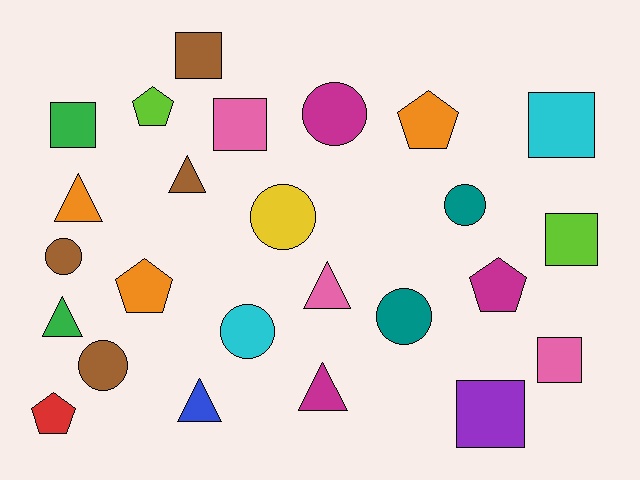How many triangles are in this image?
There are 6 triangles.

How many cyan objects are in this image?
There are 2 cyan objects.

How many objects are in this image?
There are 25 objects.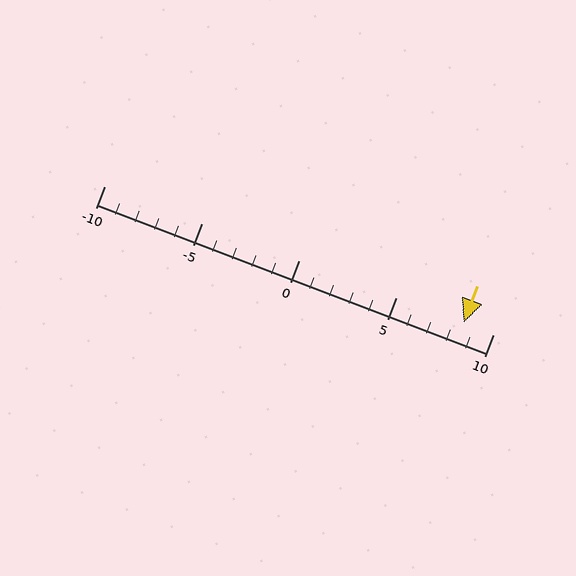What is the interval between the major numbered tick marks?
The major tick marks are spaced 5 units apart.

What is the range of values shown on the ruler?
The ruler shows values from -10 to 10.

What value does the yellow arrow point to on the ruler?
The yellow arrow points to approximately 8.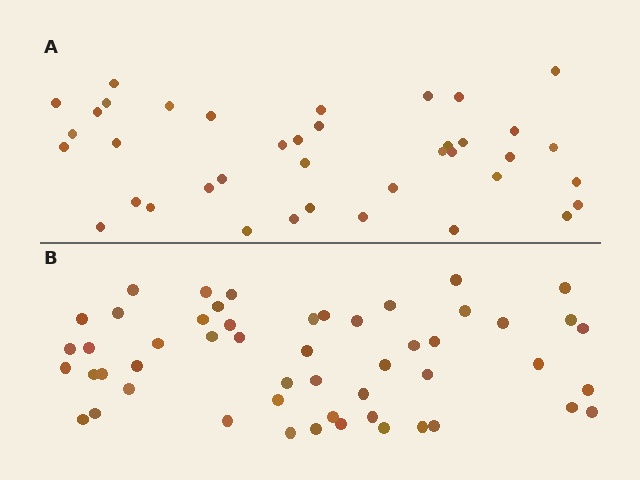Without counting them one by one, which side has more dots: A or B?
Region B (the bottom region) has more dots.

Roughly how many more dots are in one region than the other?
Region B has approximately 15 more dots than region A.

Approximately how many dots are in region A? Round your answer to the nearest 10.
About 40 dots. (The exact count is 39, which rounds to 40.)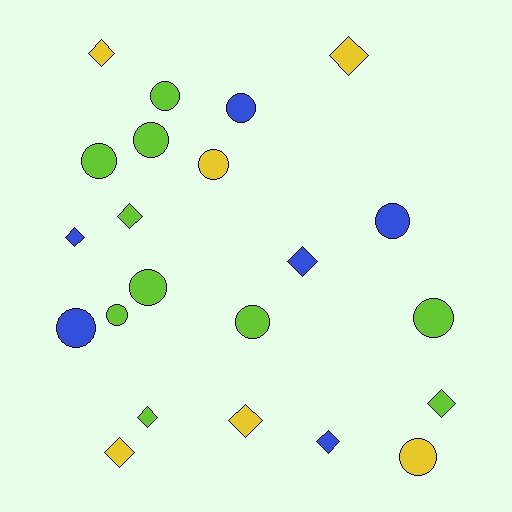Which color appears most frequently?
Lime, with 10 objects.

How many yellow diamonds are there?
There are 4 yellow diamonds.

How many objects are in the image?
There are 22 objects.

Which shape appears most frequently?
Circle, with 12 objects.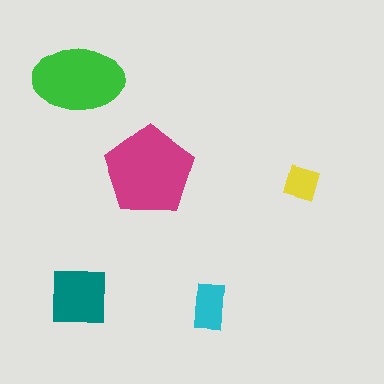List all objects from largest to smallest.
The magenta pentagon, the green ellipse, the teal square, the cyan rectangle, the yellow diamond.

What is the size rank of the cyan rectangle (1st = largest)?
4th.